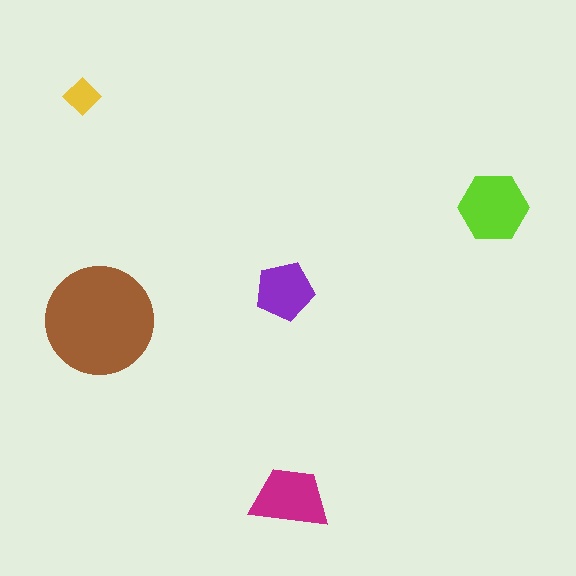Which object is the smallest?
The yellow diamond.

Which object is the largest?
The brown circle.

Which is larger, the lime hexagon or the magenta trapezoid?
The lime hexagon.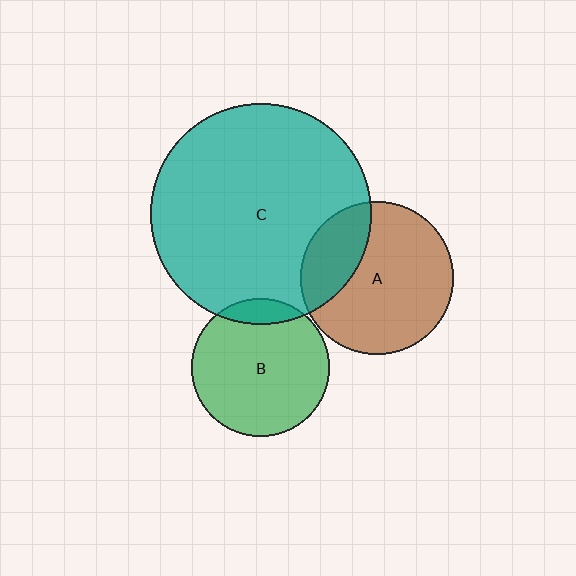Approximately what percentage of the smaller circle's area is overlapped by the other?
Approximately 25%.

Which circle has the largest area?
Circle C (teal).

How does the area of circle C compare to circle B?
Approximately 2.6 times.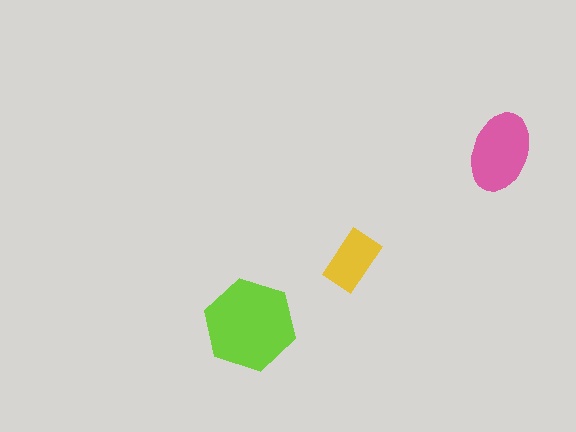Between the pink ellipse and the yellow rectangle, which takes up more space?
The pink ellipse.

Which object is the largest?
The lime hexagon.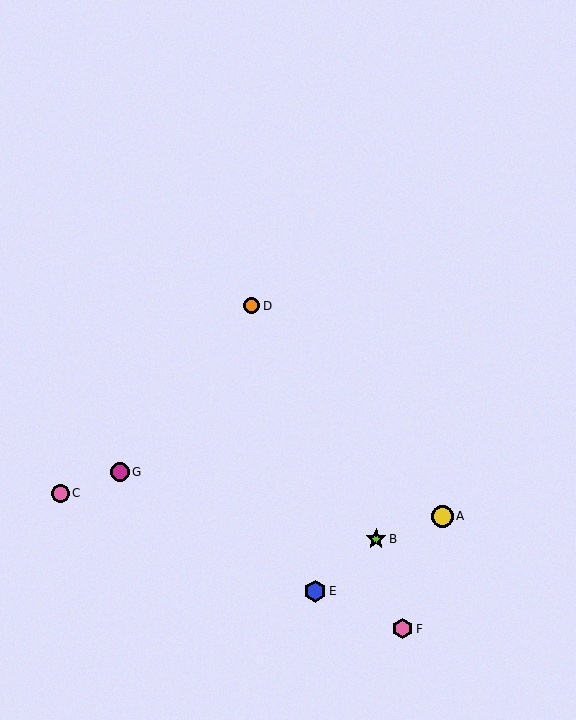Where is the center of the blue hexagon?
The center of the blue hexagon is at (315, 591).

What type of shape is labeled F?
Shape F is a pink hexagon.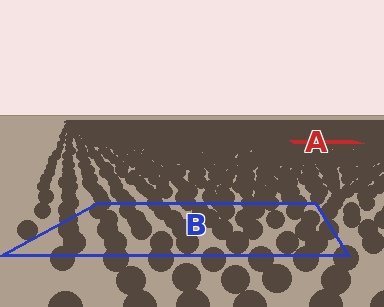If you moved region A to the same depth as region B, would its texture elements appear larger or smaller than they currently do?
They would appear larger. At a closer depth, the same texture elements are projected at a bigger on-screen size.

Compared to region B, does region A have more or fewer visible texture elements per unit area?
Region A has more texture elements per unit area — they are packed more densely because it is farther away.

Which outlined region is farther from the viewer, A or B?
Region A is farther from the viewer — the texture elements inside it appear smaller and more densely packed.